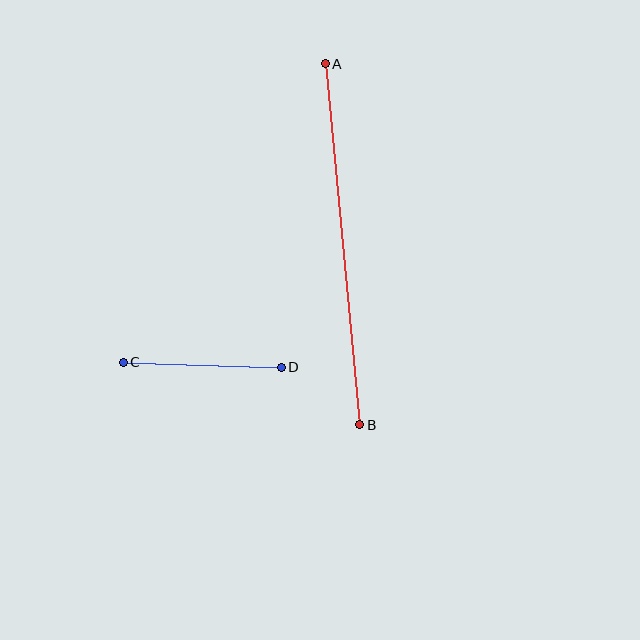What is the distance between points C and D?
The distance is approximately 158 pixels.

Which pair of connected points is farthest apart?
Points A and B are farthest apart.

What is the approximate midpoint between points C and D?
The midpoint is at approximately (202, 365) pixels.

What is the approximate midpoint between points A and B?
The midpoint is at approximately (342, 244) pixels.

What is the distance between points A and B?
The distance is approximately 363 pixels.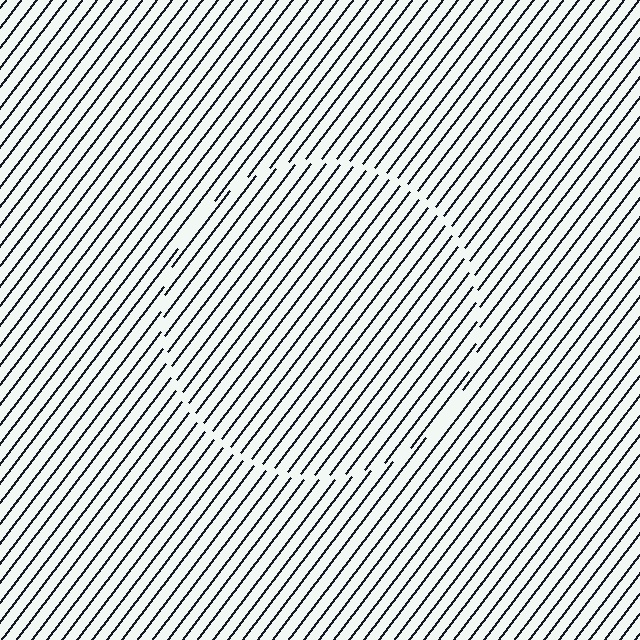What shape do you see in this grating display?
An illusory circle. The interior of the shape contains the same grating, shifted by half a period — the contour is defined by the phase discontinuity where line-ends from the inner and outer gratings abut.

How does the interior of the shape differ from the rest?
The interior of the shape contains the same grating, shifted by half a period — the contour is defined by the phase discontinuity where line-ends from the inner and outer gratings abut.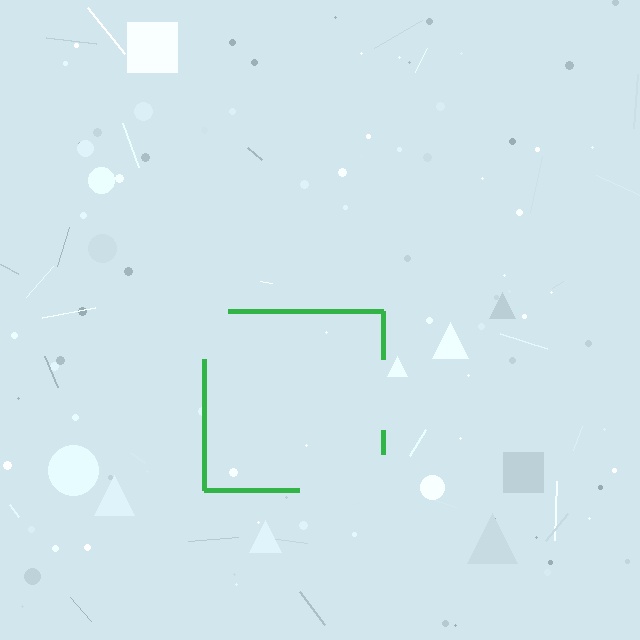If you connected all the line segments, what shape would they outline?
They would outline a square.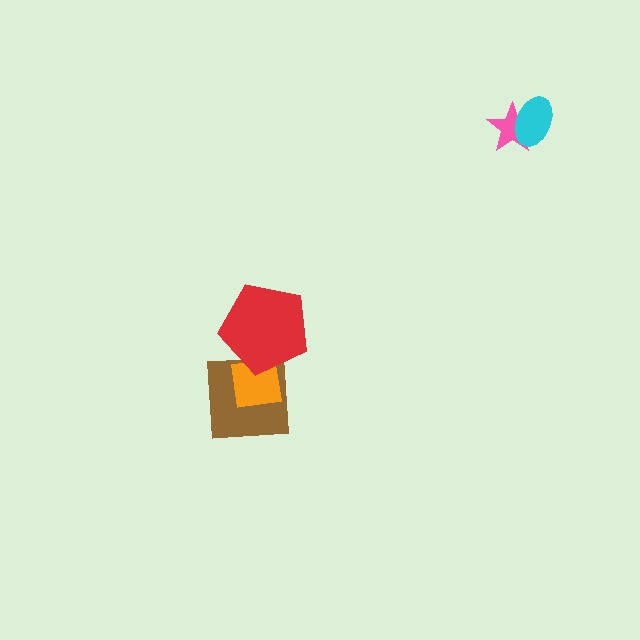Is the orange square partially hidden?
Yes, it is partially covered by another shape.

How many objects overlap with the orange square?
2 objects overlap with the orange square.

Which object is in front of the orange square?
The red pentagon is in front of the orange square.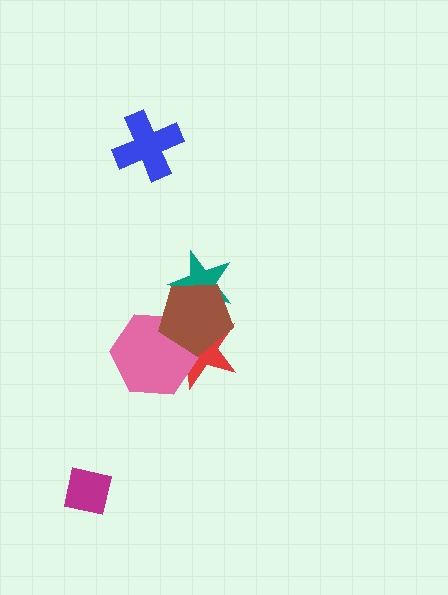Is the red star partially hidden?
Yes, it is partially covered by another shape.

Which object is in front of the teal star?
The brown pentagon is in front of the teal star.